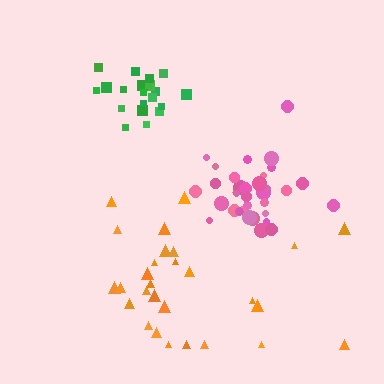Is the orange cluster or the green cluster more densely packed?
Green.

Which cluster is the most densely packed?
Green.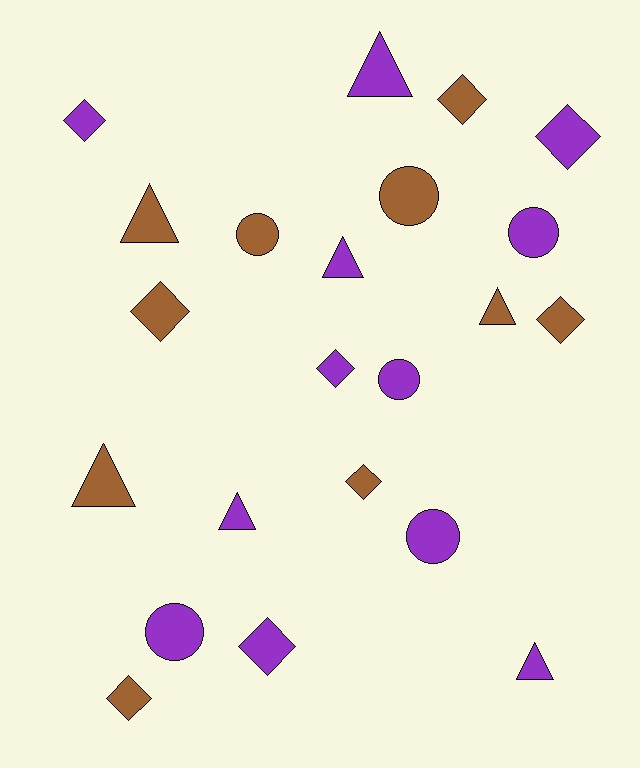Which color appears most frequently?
Purple, with 12 objects.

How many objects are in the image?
There are 22 objects.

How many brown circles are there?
There are 2 brown circles.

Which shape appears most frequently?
Diamond, with 9 objects.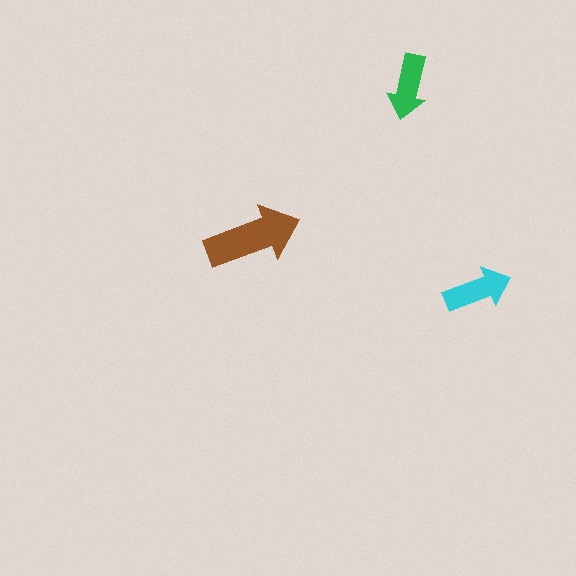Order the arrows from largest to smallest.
the brown one, the cyan one, the green one.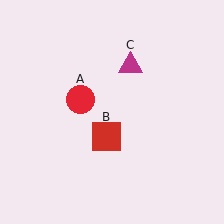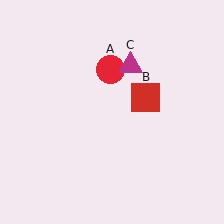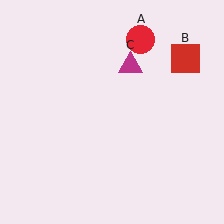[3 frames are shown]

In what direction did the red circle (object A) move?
The red circle (object A) moved up and to the right.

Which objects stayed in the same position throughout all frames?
Magenta triangle (object C) remained stationary.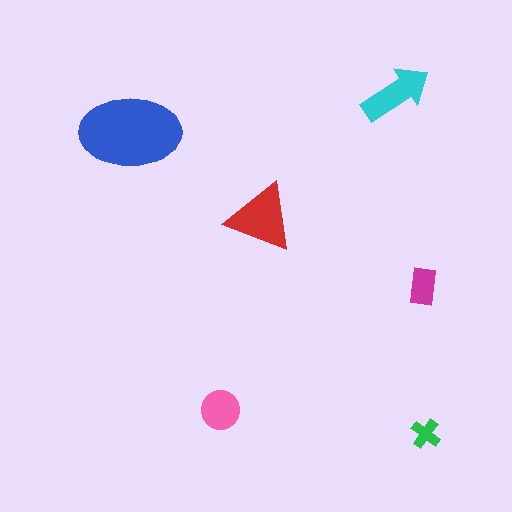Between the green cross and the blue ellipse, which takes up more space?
The blue ellipse.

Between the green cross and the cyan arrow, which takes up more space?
The cyan arrow.